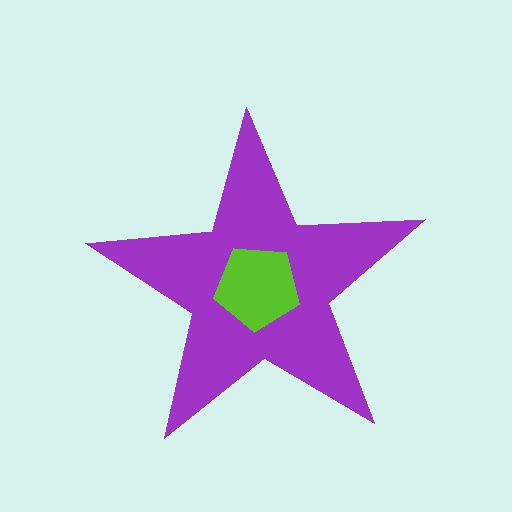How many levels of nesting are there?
2.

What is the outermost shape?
The purple star.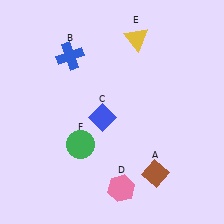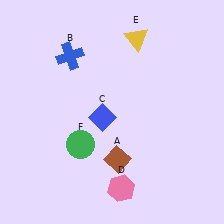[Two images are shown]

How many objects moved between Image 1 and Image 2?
1 object moved between the two images.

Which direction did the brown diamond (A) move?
The brown diamond (A) moved left.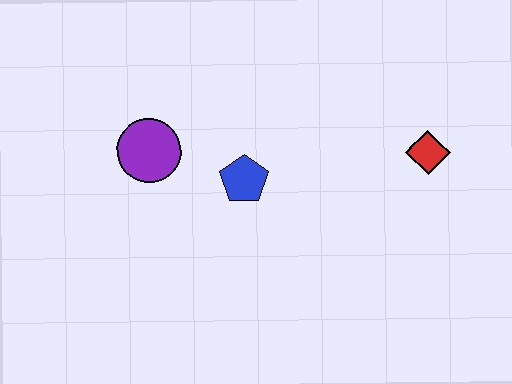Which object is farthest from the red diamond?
The purple circle is farthest from the red diamond.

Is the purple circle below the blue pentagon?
No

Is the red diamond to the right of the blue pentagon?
Yes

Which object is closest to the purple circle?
The blue pentagon is closest to the purple circle.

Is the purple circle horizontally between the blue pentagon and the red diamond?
No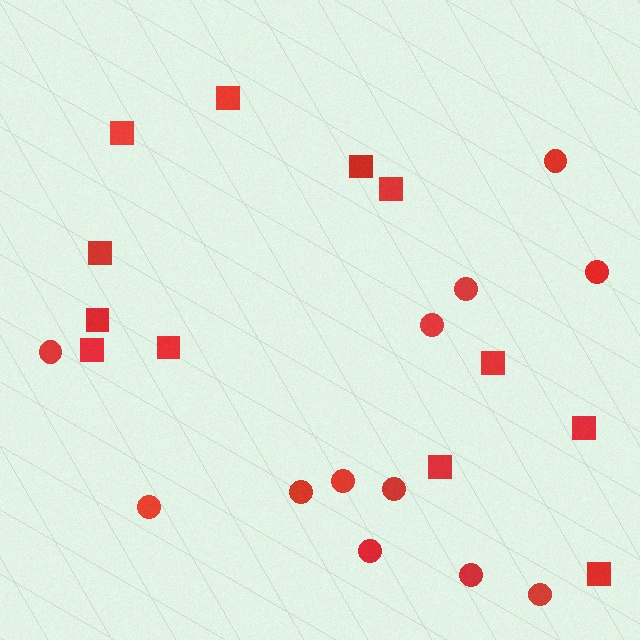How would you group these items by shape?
There are 2 groups: one group of squares (12) and one group of circles (12).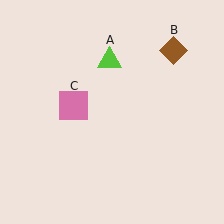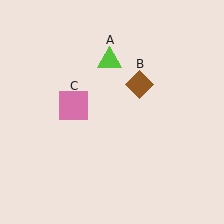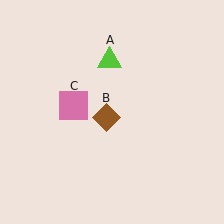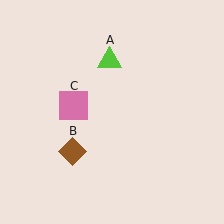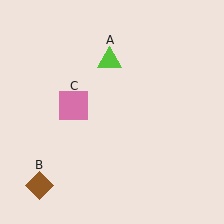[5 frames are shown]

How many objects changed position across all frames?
1 object changed position: brown diamond (object B).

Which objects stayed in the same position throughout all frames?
Lime triangle (object A) and pink square (object C) remained stationary.